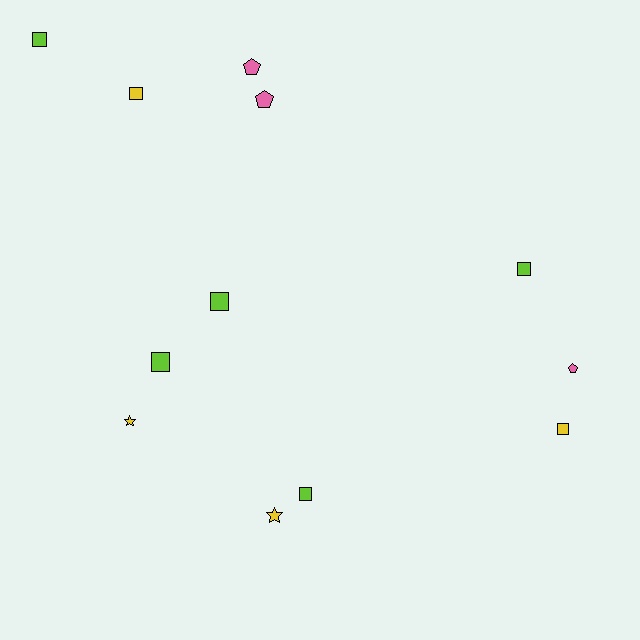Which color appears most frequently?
Lime, with 5 objects.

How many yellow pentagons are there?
There are no yellow pentagons.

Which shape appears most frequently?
Square, with 7 objects.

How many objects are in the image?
There are 12 objects.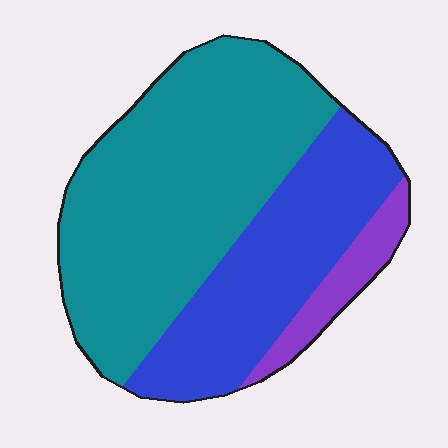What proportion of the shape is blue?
Blue covers around 35% of the shape.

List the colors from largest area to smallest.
From largest to smallest: teal, blue, purple.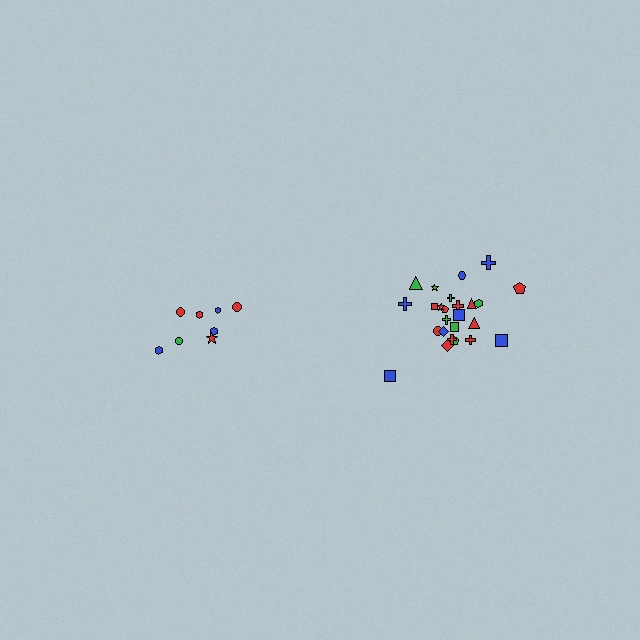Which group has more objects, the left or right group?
The right group.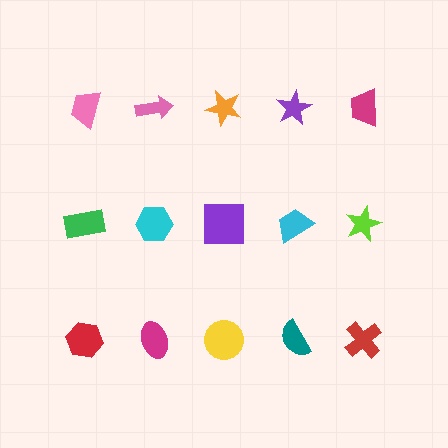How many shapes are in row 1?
5 shapes.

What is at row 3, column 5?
A red cross.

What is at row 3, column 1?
A red hexagon.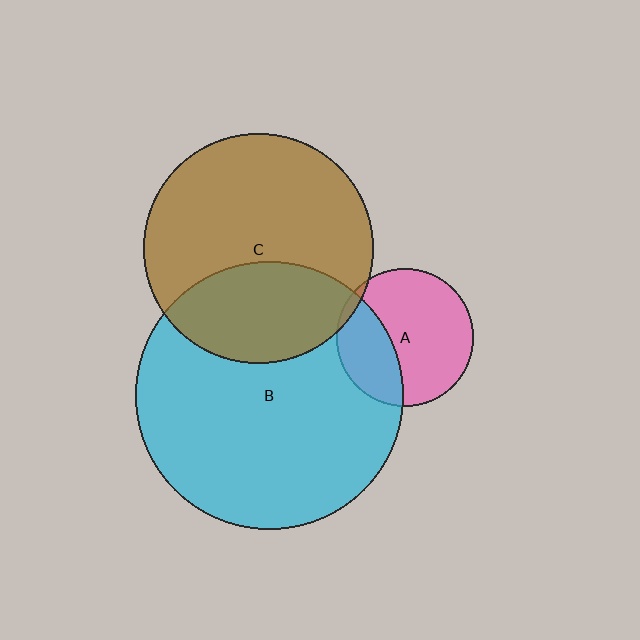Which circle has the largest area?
Circle B (cyan).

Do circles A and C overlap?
Yes.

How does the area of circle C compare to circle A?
Approximately 2.8 times.